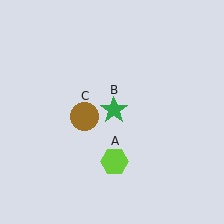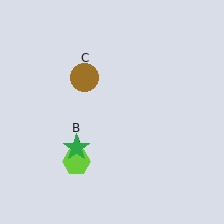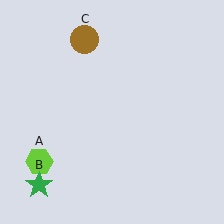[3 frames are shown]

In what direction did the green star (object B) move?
The green star (object B) moved down and to the left.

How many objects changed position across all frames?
3 objects changed position: lime hexagon (object A), green star (object B), brown circle (object C).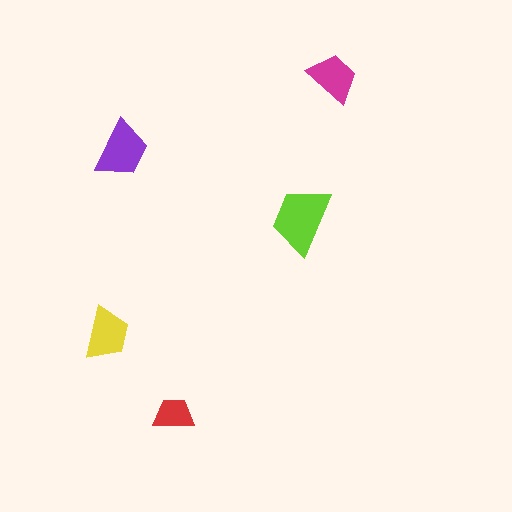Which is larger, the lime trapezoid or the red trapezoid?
The lime one.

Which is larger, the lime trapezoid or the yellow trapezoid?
The lime one.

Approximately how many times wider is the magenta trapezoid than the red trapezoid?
About 1.5 times wider.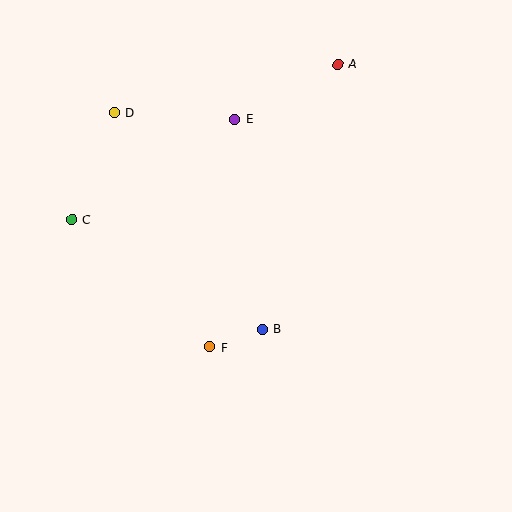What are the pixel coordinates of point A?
Point A is at (338, 64).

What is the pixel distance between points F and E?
The distance between F and E is 230 pixels.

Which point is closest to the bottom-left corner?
Point F is closest to the bottom-left corner.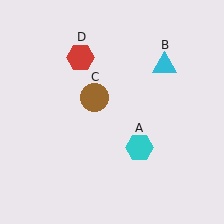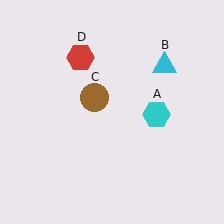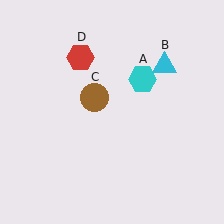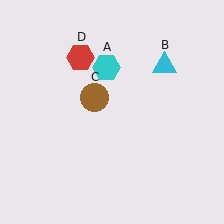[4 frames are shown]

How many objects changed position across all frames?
1 object changed position: cyan hexagon (object A).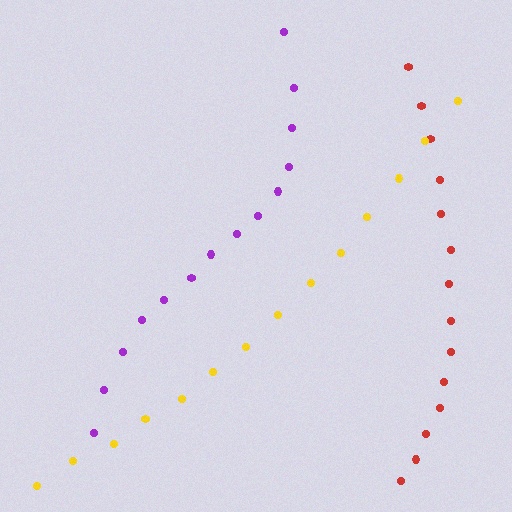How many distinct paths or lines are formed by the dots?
There are 3 distinct paths.